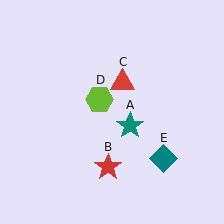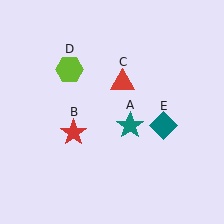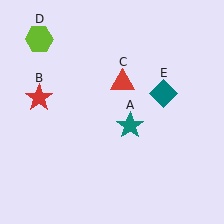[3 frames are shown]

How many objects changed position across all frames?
3 objects changed position: red star (object B), lime hexagon (object D), teal diamond (object E).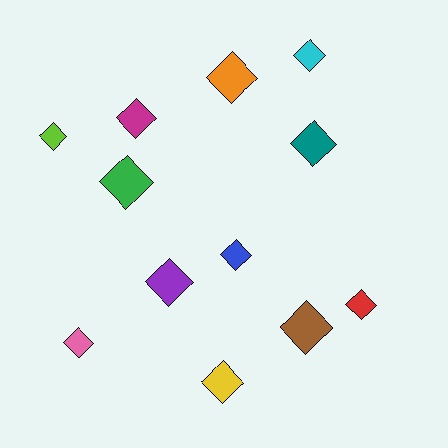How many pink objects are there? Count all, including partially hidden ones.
There is 1 pink object.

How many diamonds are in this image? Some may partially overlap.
There are 12 diamonds.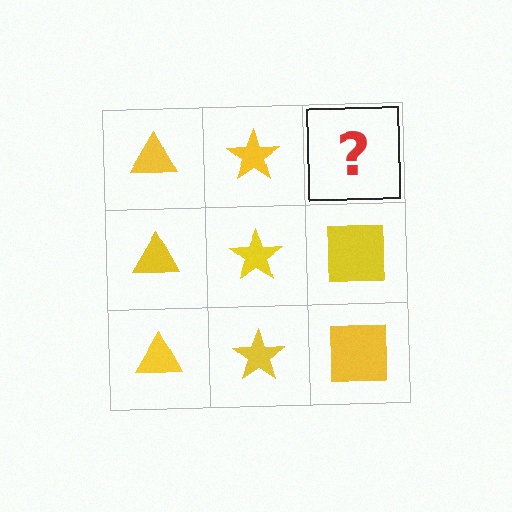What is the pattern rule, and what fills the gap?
The rule is that each column has a consistent shape. The gap should be filled with a yellow square.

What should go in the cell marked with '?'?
The missing cell should contain a yellow square.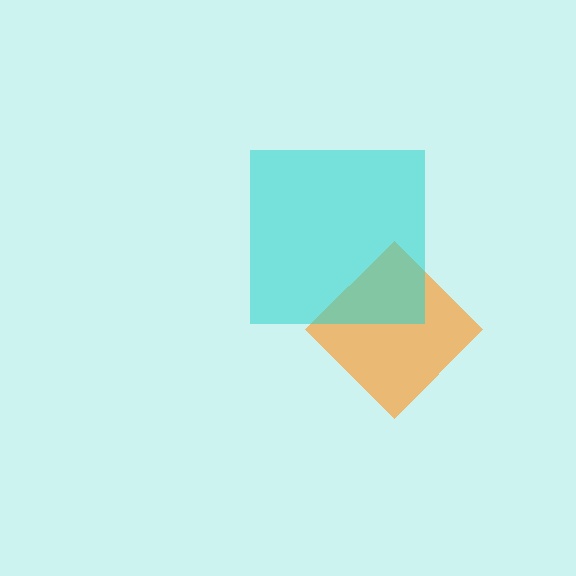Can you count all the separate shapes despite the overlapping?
Yes, there are 2 separate shapes.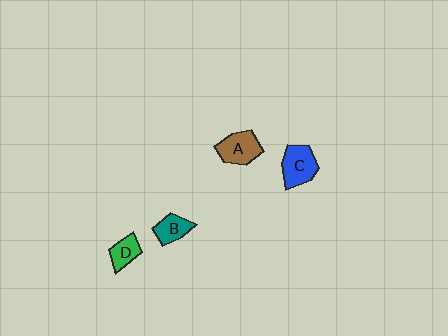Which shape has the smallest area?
Shape D (green).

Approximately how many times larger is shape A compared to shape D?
Approximately 1.6 times.